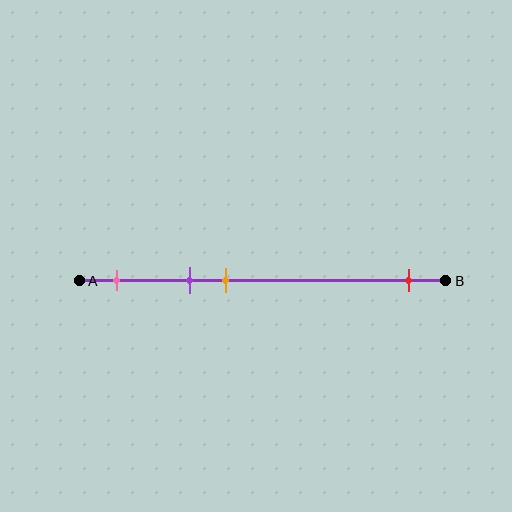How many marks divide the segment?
There are 4 marks dividing the segment.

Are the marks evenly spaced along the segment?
No, the marks are not evenly spaced.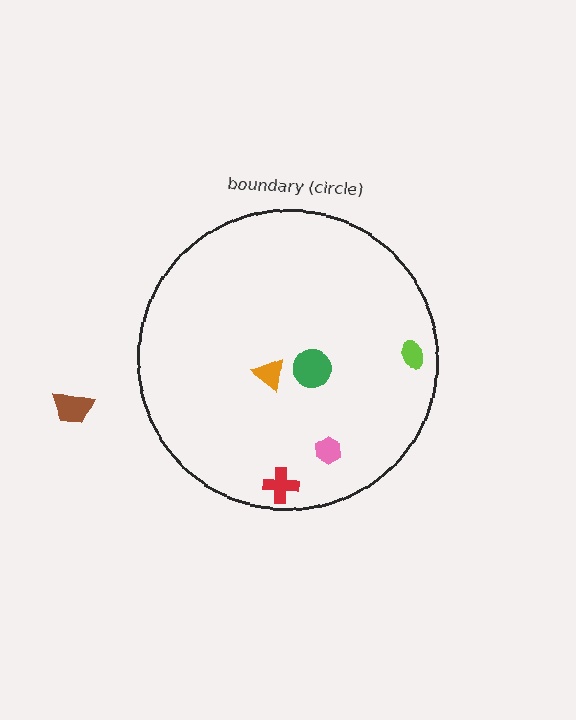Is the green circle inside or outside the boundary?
Inside.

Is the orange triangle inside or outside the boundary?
Inside.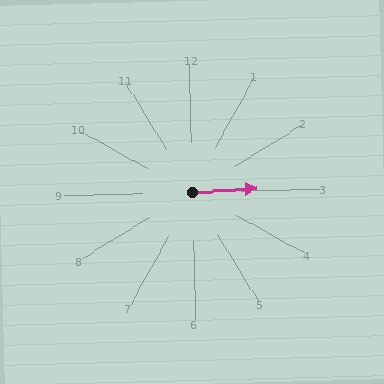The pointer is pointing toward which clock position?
Roughly 3 o'clock.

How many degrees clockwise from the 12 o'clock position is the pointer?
Approximately 88 degrees.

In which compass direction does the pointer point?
East.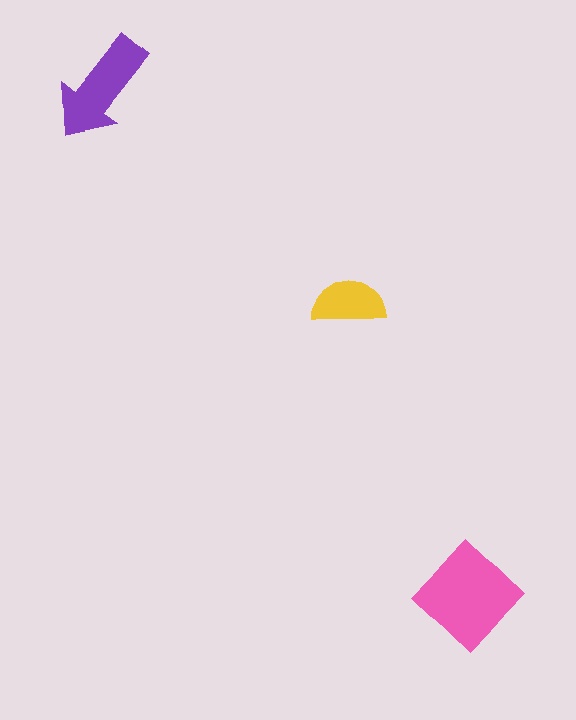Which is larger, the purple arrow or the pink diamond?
The pink diamond.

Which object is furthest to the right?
The pink diamond is rightmost.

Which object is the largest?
The pink diamond.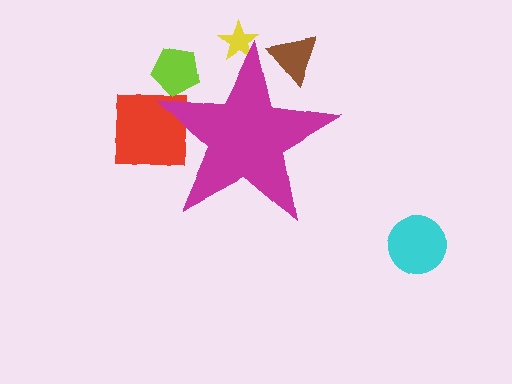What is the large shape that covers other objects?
A magenta star.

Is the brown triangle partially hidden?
Yes, the brown triangle is partially hidden behind the magenta star.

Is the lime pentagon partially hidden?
Yes, the lime pentagon is partially hidden behind the magenta star.